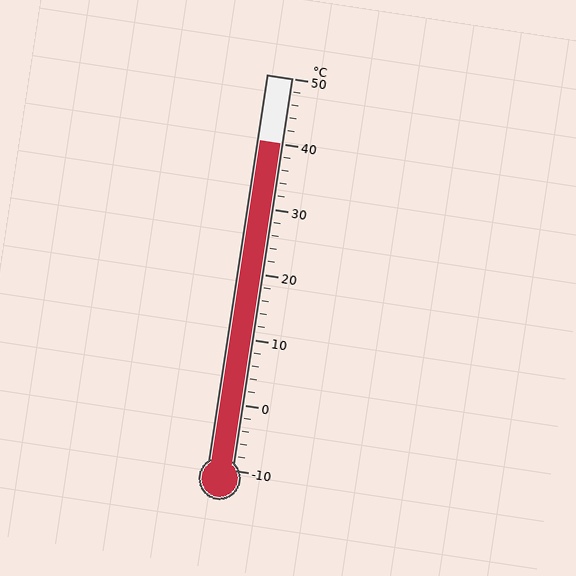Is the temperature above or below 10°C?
The temperature is above 10°C.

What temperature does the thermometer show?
The thermometer shows approximately 40°C.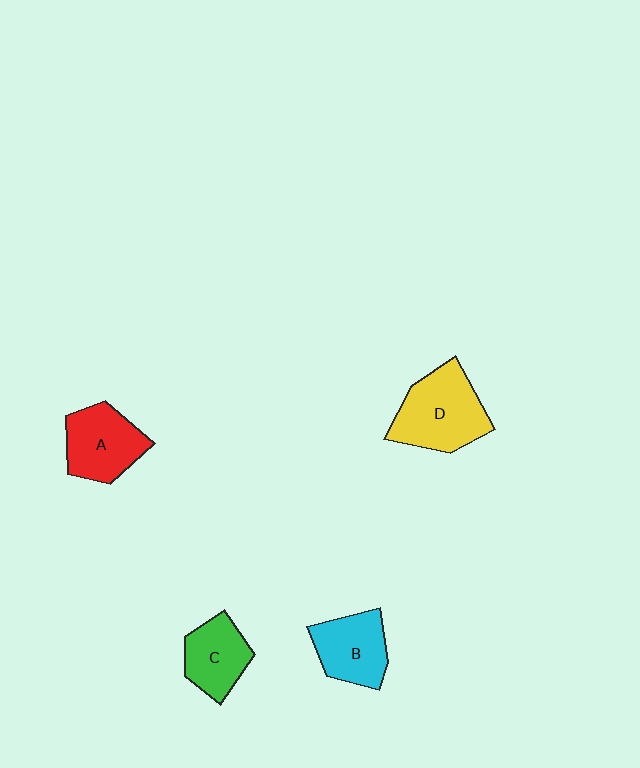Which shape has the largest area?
Shape D (yellow).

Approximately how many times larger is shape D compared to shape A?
Approximately 1.3 times.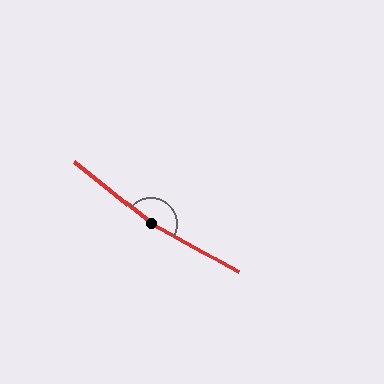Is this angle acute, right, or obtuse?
It is obtuse.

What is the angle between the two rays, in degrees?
Approximately 170 degrees.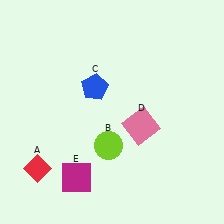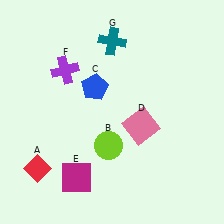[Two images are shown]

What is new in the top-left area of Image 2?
A purple cross (F) was added in the top-left area of Image 2.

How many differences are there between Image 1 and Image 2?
There are 2 differences between the two images.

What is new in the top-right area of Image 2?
A teal cross (G) was added in the top-right area of Image 2.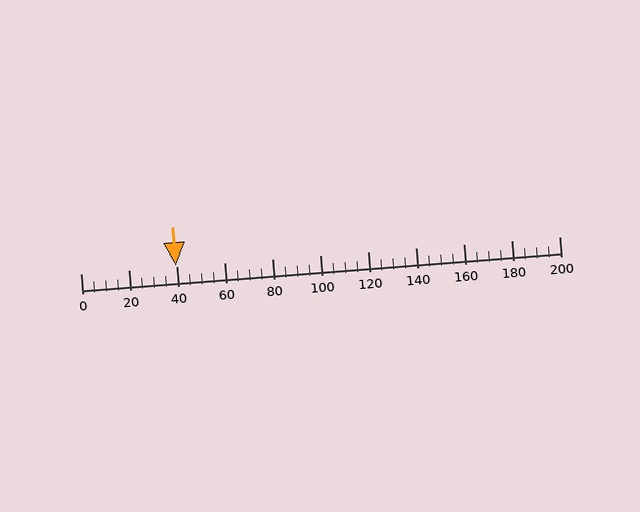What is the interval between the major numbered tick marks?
The major tick marks are spaced 20 units apart.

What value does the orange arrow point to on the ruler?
The orange arrow points to approximately 40.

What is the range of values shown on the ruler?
The ruler shows values from 0 to 200.